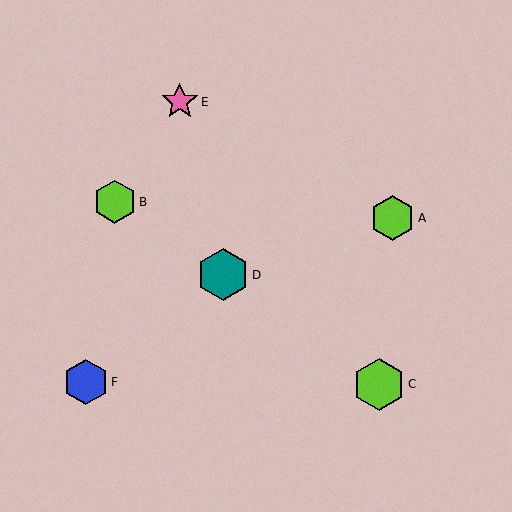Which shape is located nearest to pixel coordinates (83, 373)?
The blue hexagon (labeled F) at (86, 382) is nearest to that location.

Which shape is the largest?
The teal hexagon (labeled D) is the largest.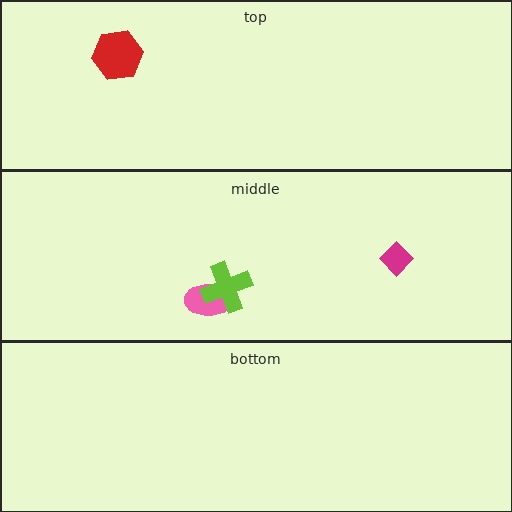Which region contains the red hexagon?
The top region.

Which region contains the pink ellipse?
The middle region.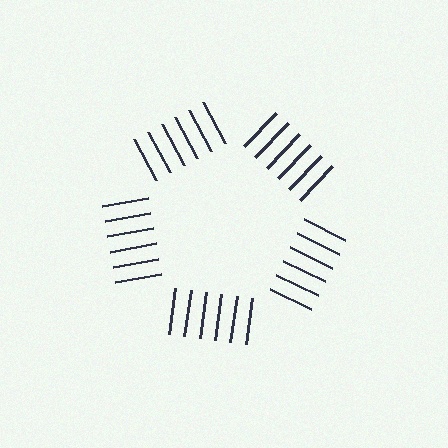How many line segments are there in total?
30 — 6 along each of the 5 edges.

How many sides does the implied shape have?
5 sides — the line-ends trace a pentagon.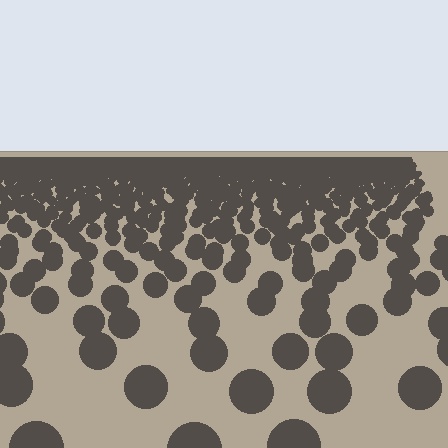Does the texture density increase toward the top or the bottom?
Density increases toward the top.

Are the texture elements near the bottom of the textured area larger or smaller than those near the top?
Larger. Near the bottom, elements are closer to the viewer and appear at a bigger on-screen size.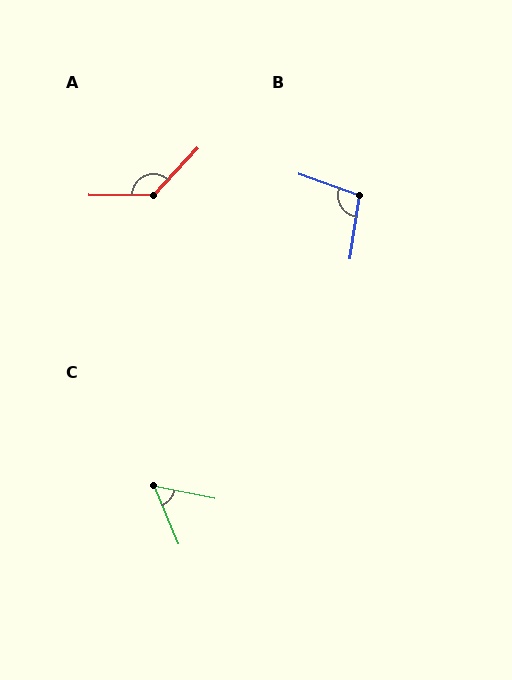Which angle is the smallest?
C, at approximately 56 degrees.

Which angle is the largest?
A, at approximately 133 degrees.